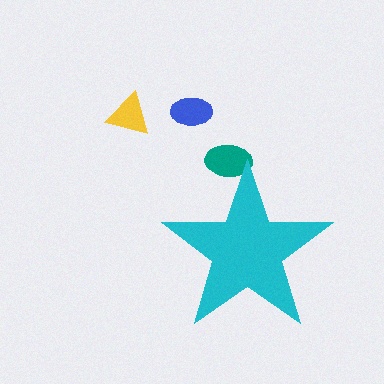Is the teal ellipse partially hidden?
Yes, the teal ellipse is partially hidden behind the cyan star.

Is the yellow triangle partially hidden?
No, the yellow triangle is fully visible.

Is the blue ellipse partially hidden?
No, the blue ellipse is fully visible.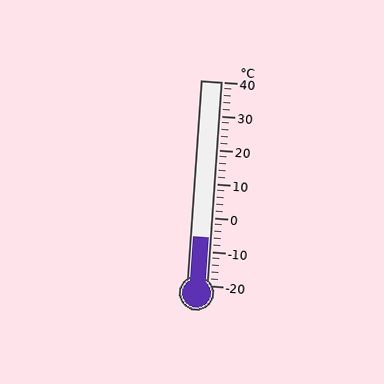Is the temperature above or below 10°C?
The temperature is below 10°C.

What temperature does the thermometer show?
The thermometer shows approximately -6°C.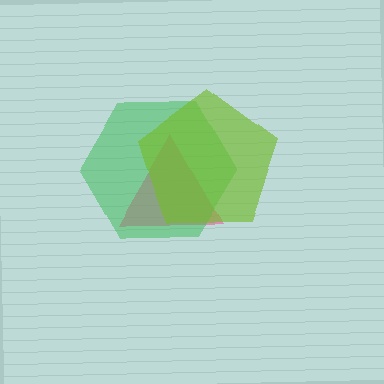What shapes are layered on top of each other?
The layered shapes are: a pink triangle, a green hexagon, a lime pentagon.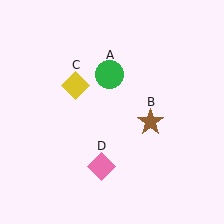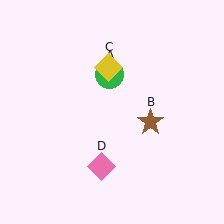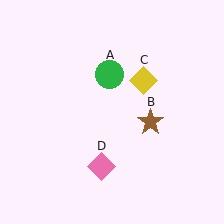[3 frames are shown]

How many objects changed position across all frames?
1 object changed position: yellow diamond (object C).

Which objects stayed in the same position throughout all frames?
Green circle (object A) and brown star (object B) and pink diamond (object D) remained stationary.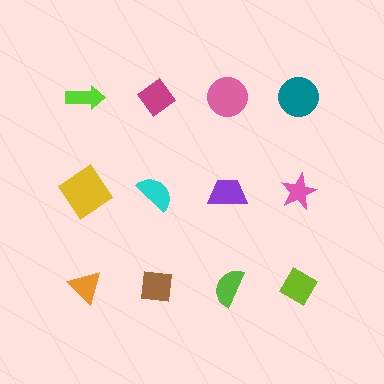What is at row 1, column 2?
A magenta diamond.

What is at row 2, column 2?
A cyan semicircle.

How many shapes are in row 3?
4 shapes.